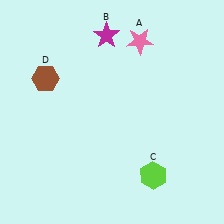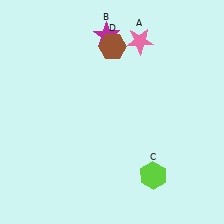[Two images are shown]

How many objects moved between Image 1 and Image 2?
1 object moved between the two images.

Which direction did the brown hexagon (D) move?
The brown hexagon (D) moved right.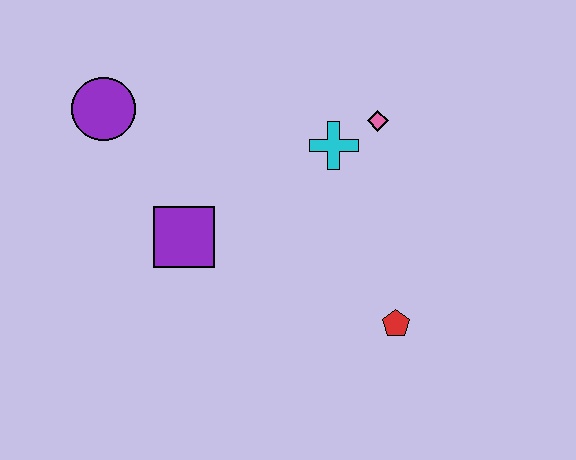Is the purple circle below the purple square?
No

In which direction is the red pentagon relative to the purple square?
The red pentagon is to the right of the purple square.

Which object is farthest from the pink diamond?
The purple circle is farthest from the pink diamond.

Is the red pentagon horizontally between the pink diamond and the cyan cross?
No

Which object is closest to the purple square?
The purple circle is closest to the purple square.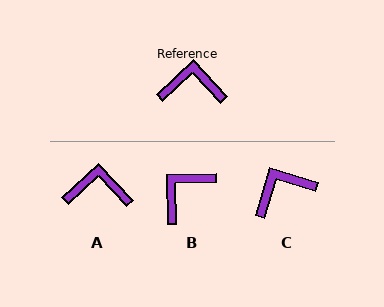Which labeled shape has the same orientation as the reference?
A.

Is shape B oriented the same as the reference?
No, it is off by about 48 degrees.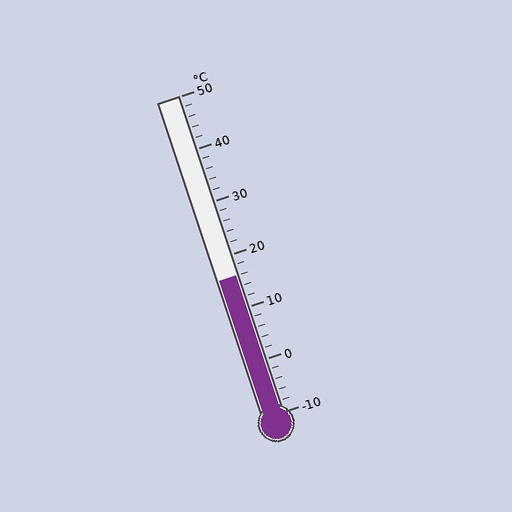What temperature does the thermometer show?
The thermometer shows approximately 16°C.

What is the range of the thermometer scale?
The thermometer scale ranges from -10°C to 50°C.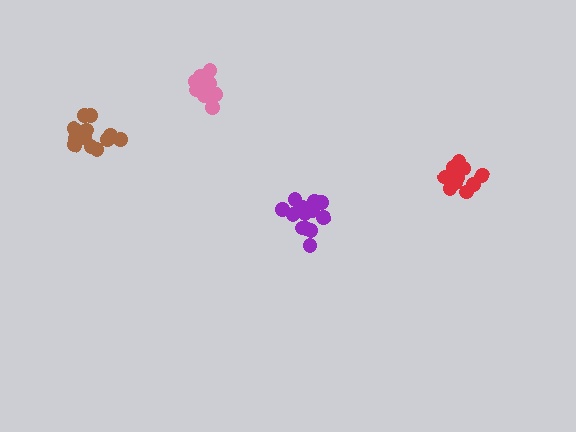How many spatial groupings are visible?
There are 4 spatial groupings.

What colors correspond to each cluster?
The clusters are colored: red, brown, purple, pink.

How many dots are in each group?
Group 1: 12 dots, Group 2: 13 dots, Group 3: 13 dots, Group 4: 10 dots (48 total).